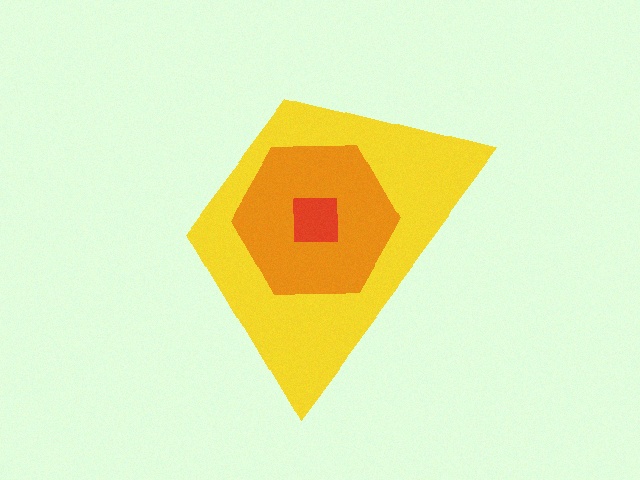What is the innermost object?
The red square.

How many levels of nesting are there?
3.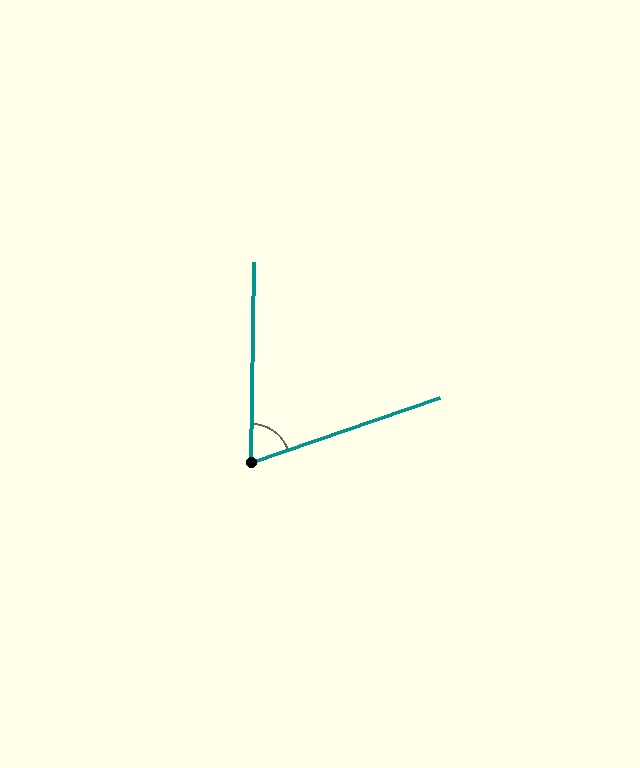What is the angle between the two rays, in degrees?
Approximately 70 degrees.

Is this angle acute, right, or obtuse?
It is acute.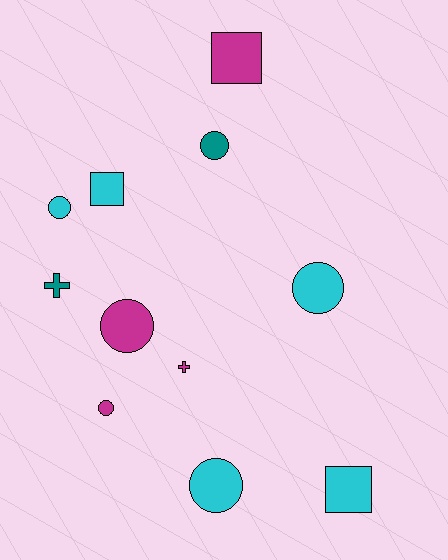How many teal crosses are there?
There is 1 teal cross.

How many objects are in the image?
There are 11 objects.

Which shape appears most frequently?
Circle, with 6 objects.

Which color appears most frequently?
Cyan, with 5 objects.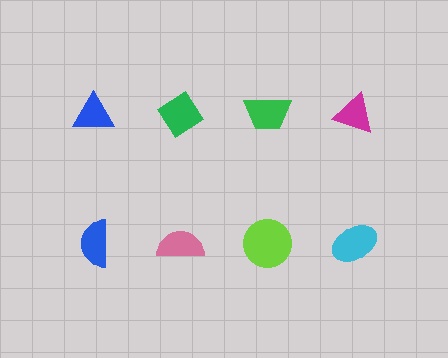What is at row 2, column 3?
A lime circle.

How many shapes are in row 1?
4 shapes.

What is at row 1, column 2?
A green diamond.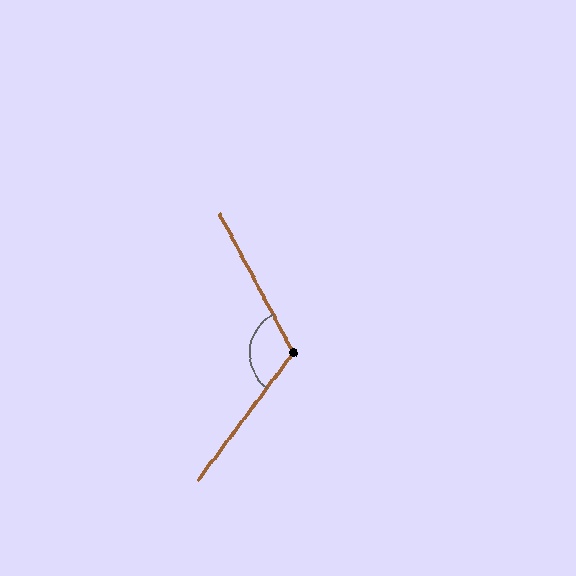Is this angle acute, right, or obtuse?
It is obtuse.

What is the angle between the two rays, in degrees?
Approximately 115 degrees.